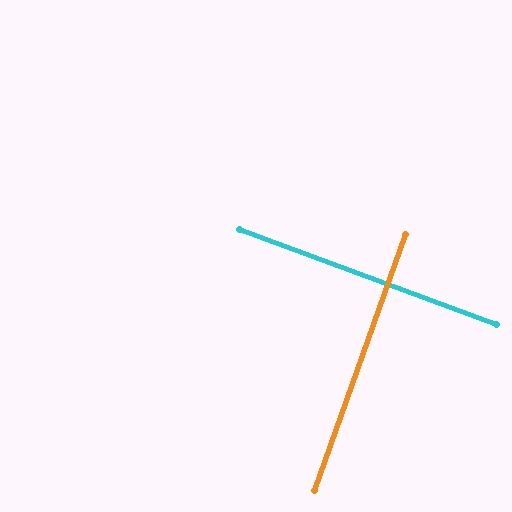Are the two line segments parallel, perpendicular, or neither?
Perpendicular — they meet at approximately 89°.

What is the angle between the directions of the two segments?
Approximately 89 degrees.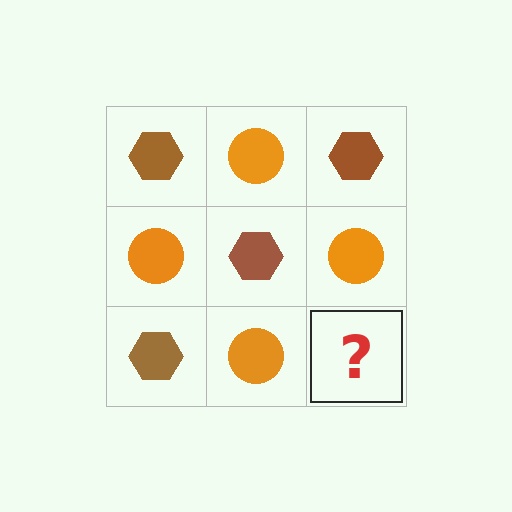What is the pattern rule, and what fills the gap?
The rule is that it alternates brown hexagon and orange circle in a checkerboard pattern. The gap should be filled with a brown hexagon.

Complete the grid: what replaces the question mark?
The question mark should be replaced with a brown hexagon.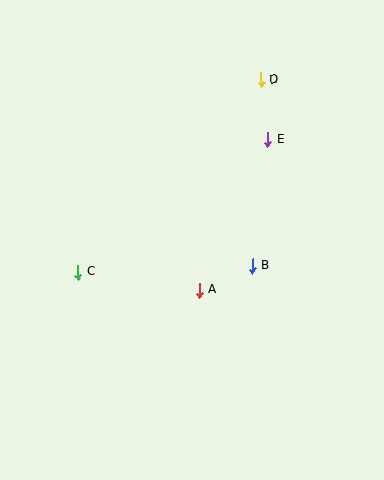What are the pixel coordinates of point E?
Point E is at (268, 139).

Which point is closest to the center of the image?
Point A at (199, 290) is closest to the center.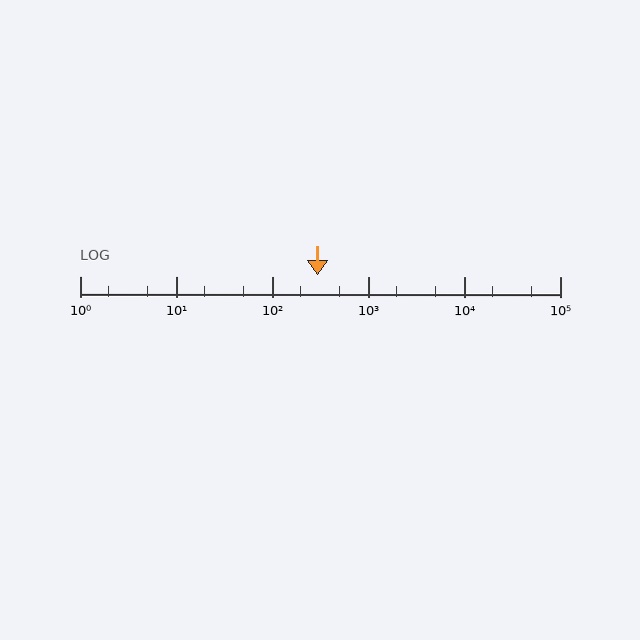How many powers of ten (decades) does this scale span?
The scale spans 5 decades, from 1 to 100000.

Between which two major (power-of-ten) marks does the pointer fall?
The pointer is between 100 and 1000.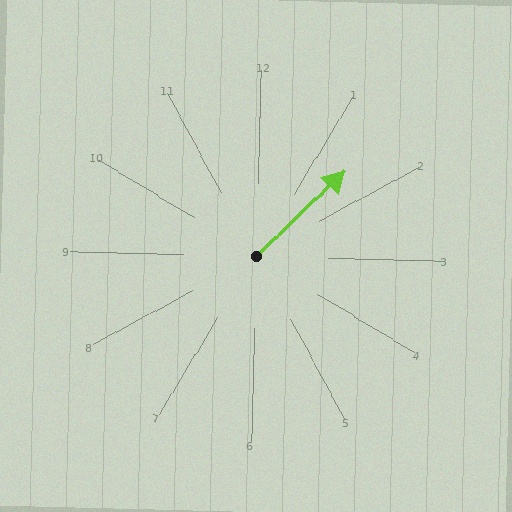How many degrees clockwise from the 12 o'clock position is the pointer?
Approximately 45 degrees.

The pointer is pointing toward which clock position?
Roughly 1 o'clock.